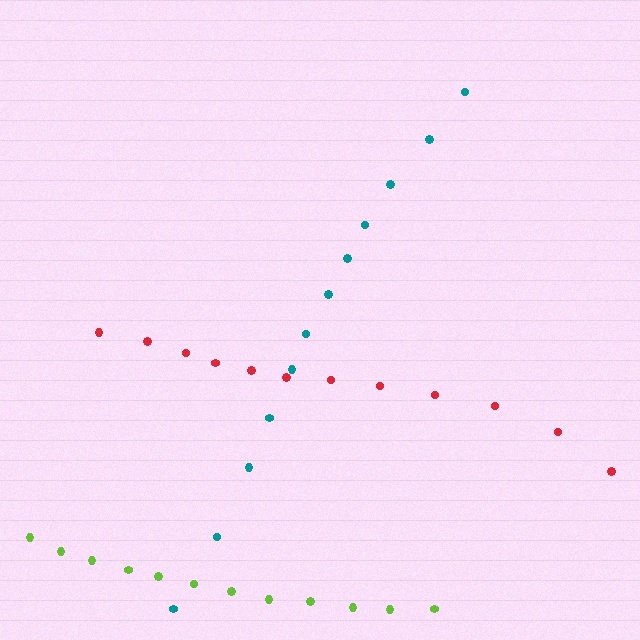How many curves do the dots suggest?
There are 3 distinct paths.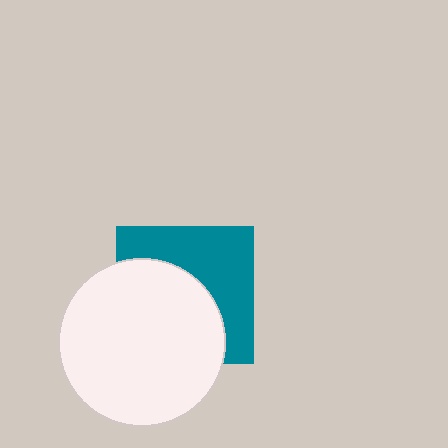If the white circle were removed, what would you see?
You would see the complete teal square.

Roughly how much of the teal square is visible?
About half of it is visible (roughly 47%).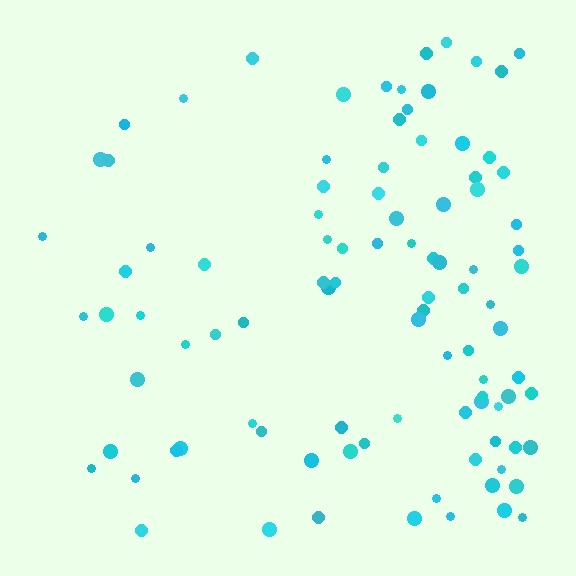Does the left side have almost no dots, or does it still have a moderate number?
Still a moderate number, just noticeably fewer than the right.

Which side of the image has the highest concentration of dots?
The right.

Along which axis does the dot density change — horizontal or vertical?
Horizontal.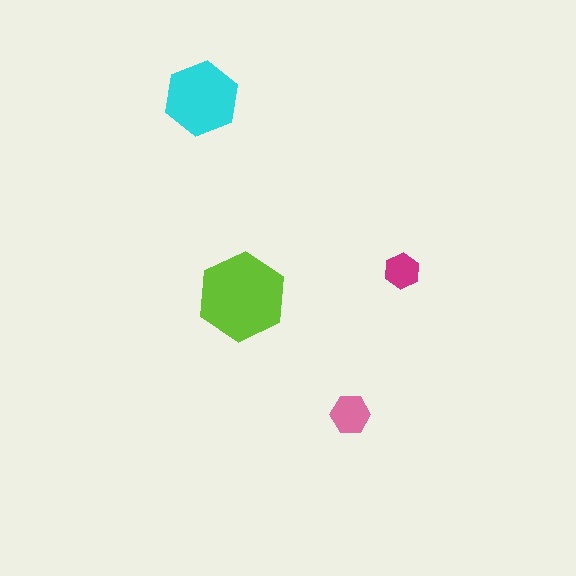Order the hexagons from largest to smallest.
the lime one, the cyan one, the pink one, the magenta one.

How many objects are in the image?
There are 4 objects in the image.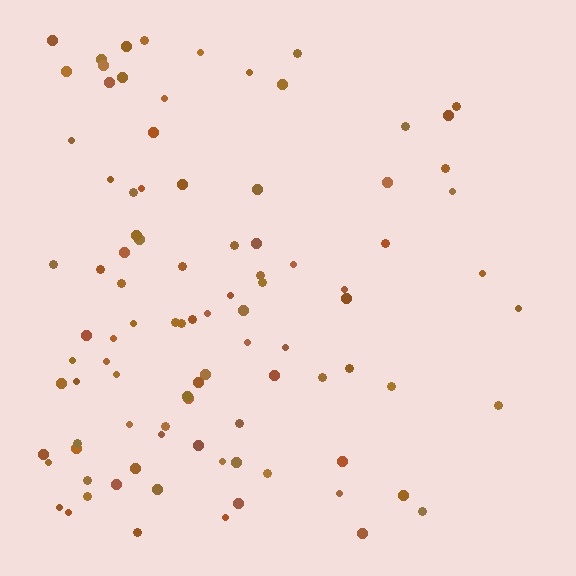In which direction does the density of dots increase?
From right to left, with the left side densest.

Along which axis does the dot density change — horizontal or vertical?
Horizontal.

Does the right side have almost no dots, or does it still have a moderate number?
Still a moderate number, just noticeably fewer than the left.